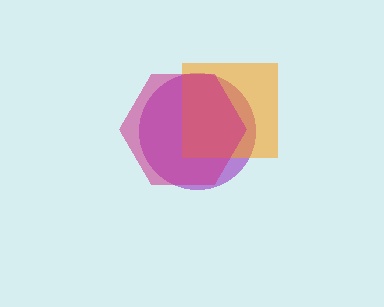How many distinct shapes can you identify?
There are 3 distinct shapes: a purple circle, an orange square, a magenta hexagon.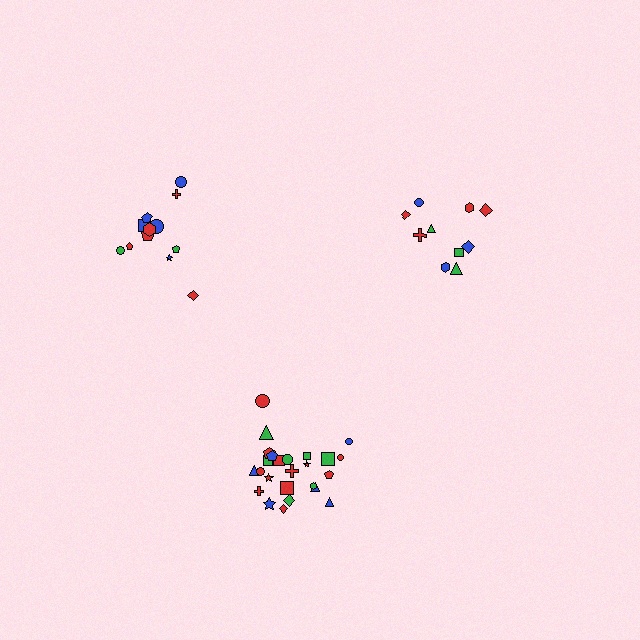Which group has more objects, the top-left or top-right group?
The top-left group.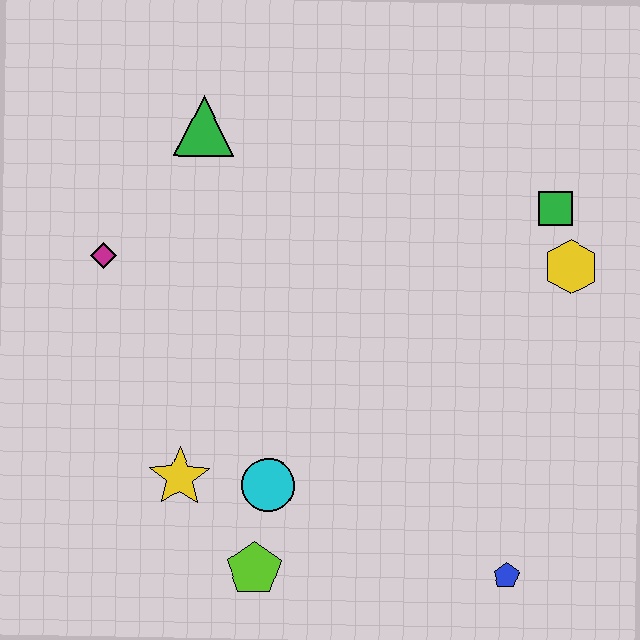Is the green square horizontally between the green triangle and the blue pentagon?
No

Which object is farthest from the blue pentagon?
The green triangle is farthest from the blue pentagon.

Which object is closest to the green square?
The yellow hexagon is closest to the green square.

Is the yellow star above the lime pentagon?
Yes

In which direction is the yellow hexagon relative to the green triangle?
The yellow hexagon is to the right of the green triangle.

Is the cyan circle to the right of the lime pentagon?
Yes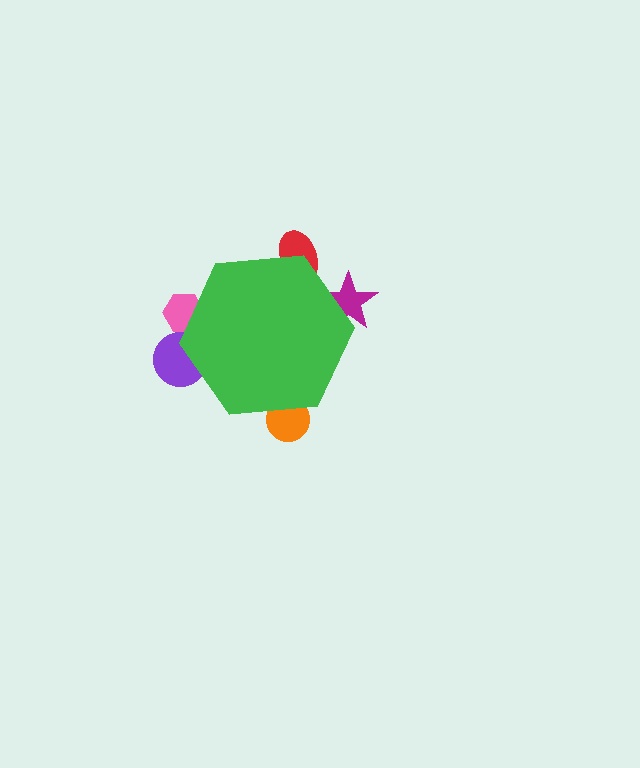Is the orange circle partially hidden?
Yes, the orange circle is partially hidden behind the green hexagon.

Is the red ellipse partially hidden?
Yes, the red ellipse is partially hidden behind the green hexagon.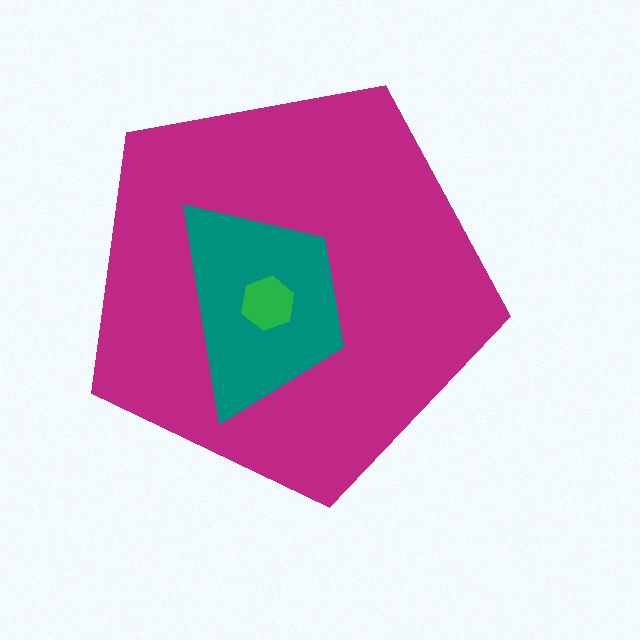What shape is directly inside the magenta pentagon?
The teal trapezoid.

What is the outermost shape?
The magenta pentagon.